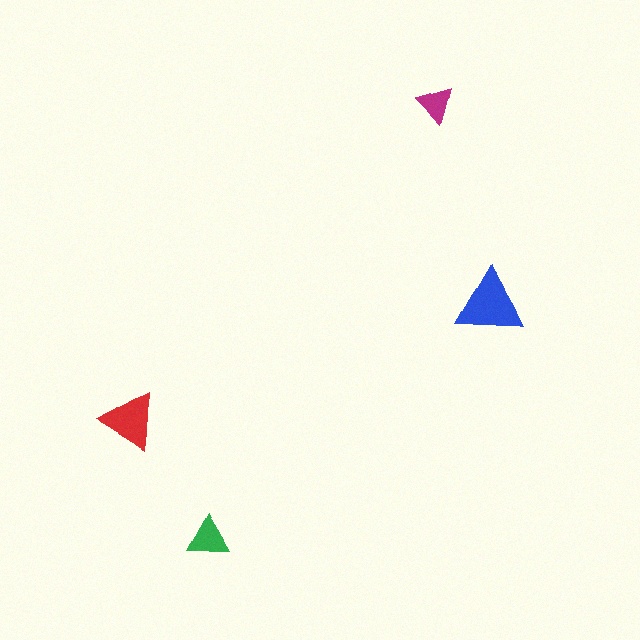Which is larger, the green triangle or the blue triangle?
The blue one.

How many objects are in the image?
There are 4 objects in the image.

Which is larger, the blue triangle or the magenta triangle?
The blue one.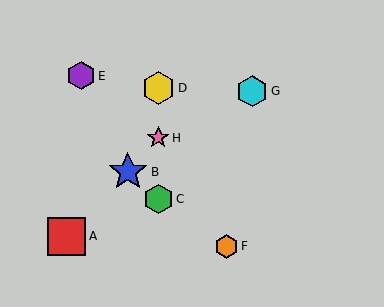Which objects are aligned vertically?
Objects C, D, H are aligned vertically.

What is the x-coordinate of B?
Object B is at x≈128.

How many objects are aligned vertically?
3 objects (C, D, H) are aligned vertically.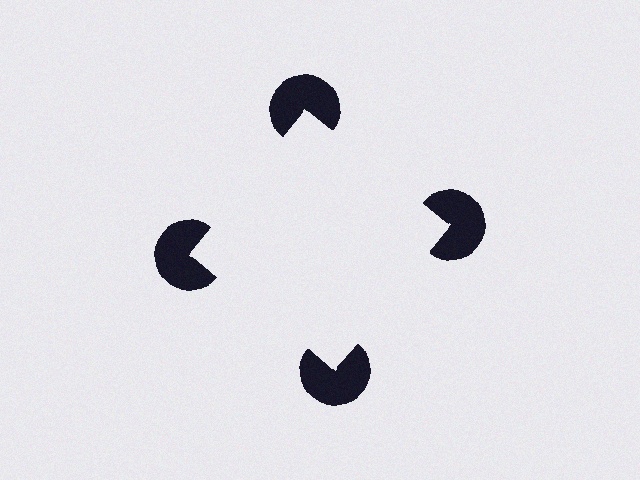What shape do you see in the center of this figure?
An illusory square — its edges are inferred from the aligned wedge cuts in the pac-man discs, not physically drawn.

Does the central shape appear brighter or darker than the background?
It typically appears slightly brighter than the background, even though no actual brightness change is drawn.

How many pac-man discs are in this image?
There are 4 — one at each vertex of the illusory square.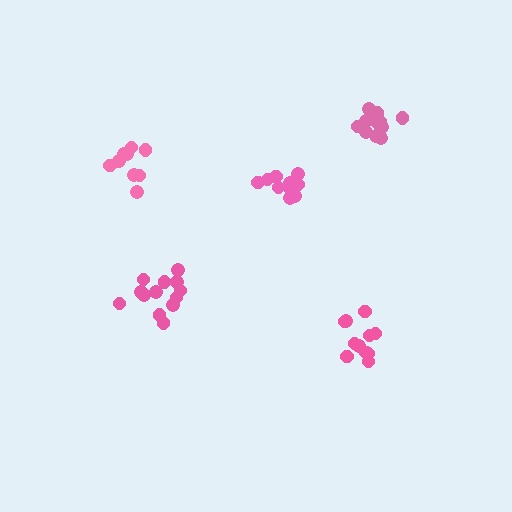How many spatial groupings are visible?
There are 5 spatial groupings.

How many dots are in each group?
Group 1: 13 dots, Group 2: 11 dots, Group 3: 11 dots, Group 4: 9 dots, Group 5: 14 dots (58 total).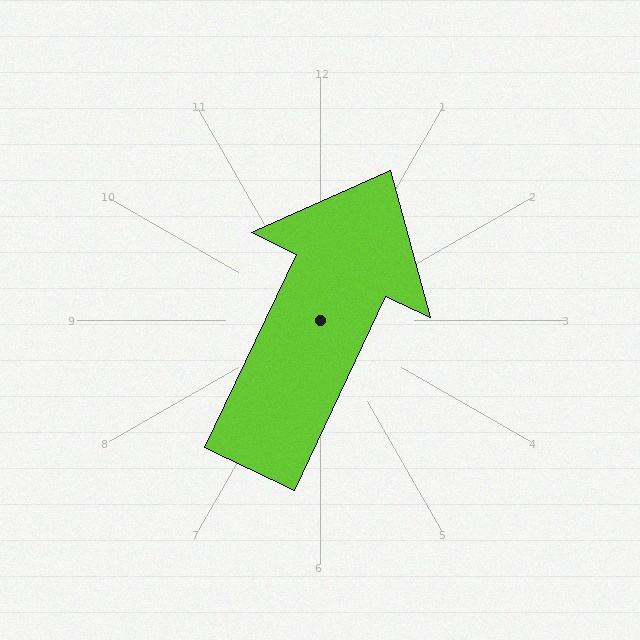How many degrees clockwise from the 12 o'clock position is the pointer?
Approximately 25 degrees.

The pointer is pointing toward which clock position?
Roughly 1 o'clock.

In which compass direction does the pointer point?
Northeast.